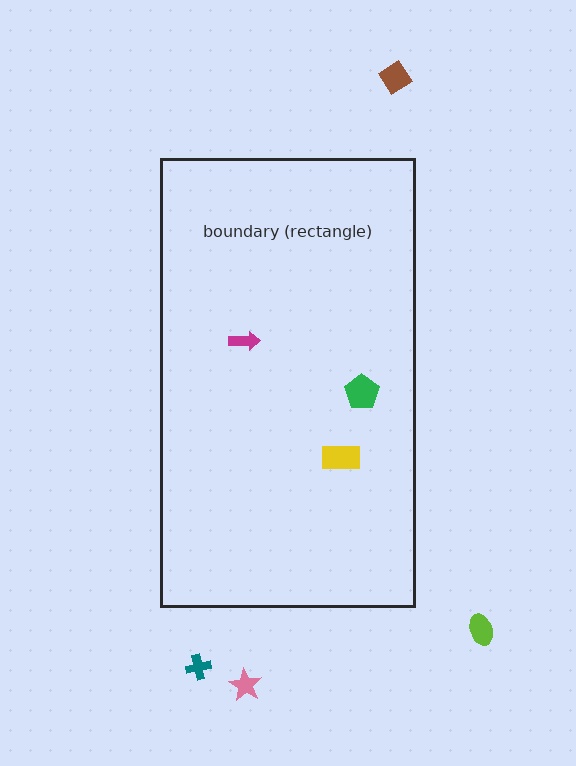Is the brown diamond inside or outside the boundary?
Outside.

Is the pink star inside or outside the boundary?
Outside.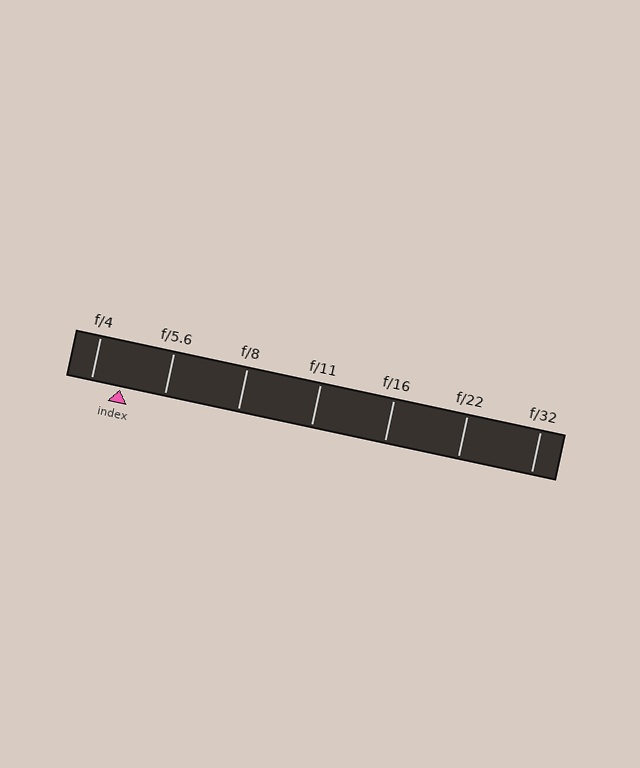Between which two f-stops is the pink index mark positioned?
The index mark is between f/4 and f/5.6.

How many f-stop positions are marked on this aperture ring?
There are 7 f-stop positions marked.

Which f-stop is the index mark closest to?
The index mark is closest to f/4.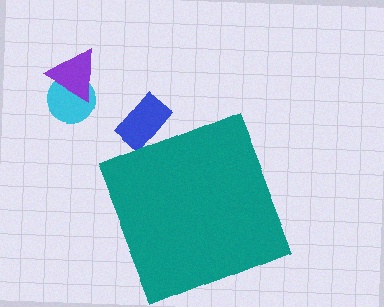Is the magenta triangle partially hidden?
Yes, the magenta triangle is partially hidden behind the teal diamond.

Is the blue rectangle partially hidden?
Yes, the blue rectangle is partially hidden behind the teal diamond.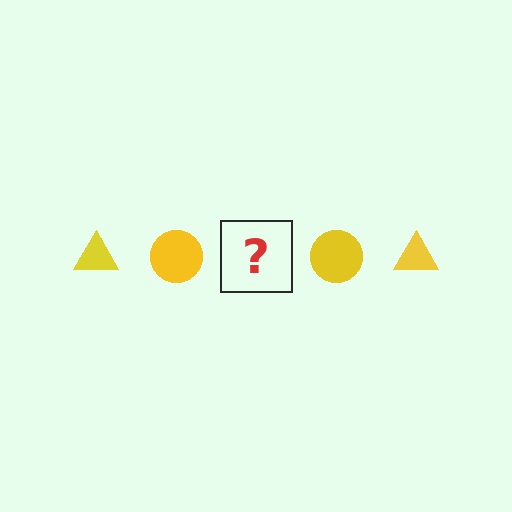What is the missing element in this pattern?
The missing element is a yellow triangle.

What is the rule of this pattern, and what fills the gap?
The rule is that the pattern cycles through triangle, circle shapes in yellow. The gap should be filled with a yellow triangle.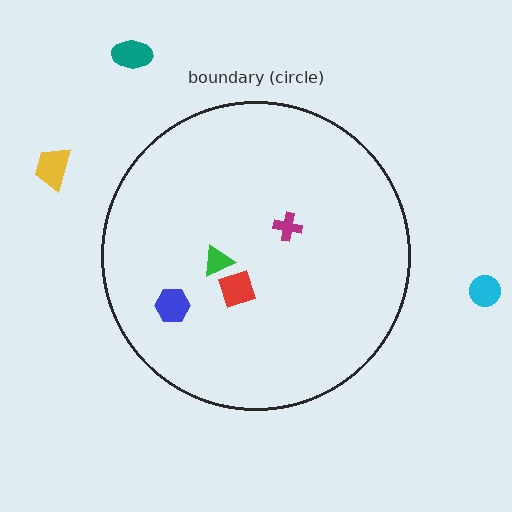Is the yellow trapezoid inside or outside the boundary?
Outside.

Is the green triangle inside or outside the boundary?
Inside.